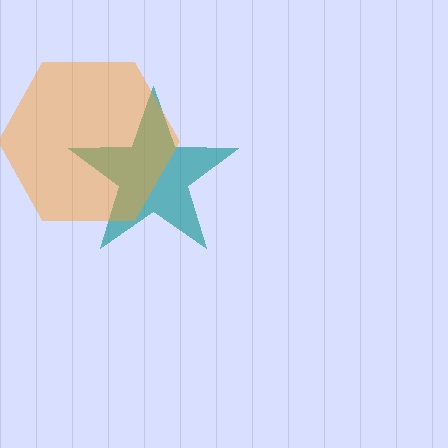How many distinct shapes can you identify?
There are 2 distinct shapes: a teal star, an orange hexagon.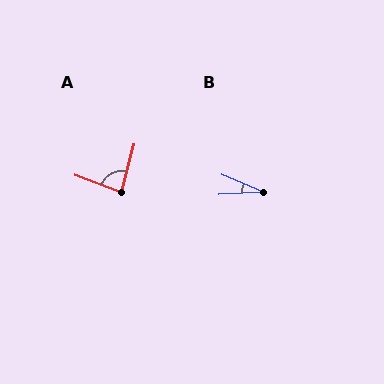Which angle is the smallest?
B, at approximately 26 degrees.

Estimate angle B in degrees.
Approximately 26 degrees.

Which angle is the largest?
A, at approximately 84 degrees.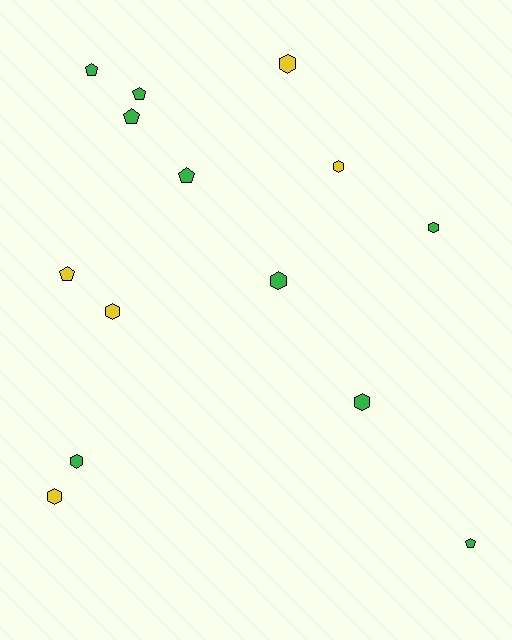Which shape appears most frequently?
Hexagon, with 8 objects.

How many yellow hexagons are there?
There are 4 yellow hexagons.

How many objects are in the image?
There are 14 objects.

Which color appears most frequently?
Green, with 9 objects.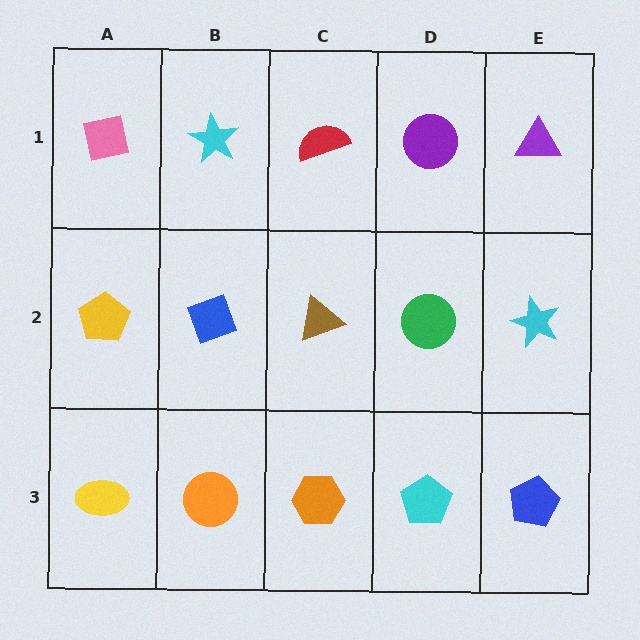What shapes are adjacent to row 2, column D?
A purple circle (row 1, column D), a cyan pentagon (row 3, column D), a brown triangle (row 2, column C), a cyan star (row 2, column E).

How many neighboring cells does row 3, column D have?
3.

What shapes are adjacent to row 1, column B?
A blue diamond (row 2, column B), a pink square (row 1, column A), a red semicircle (row 1, column C).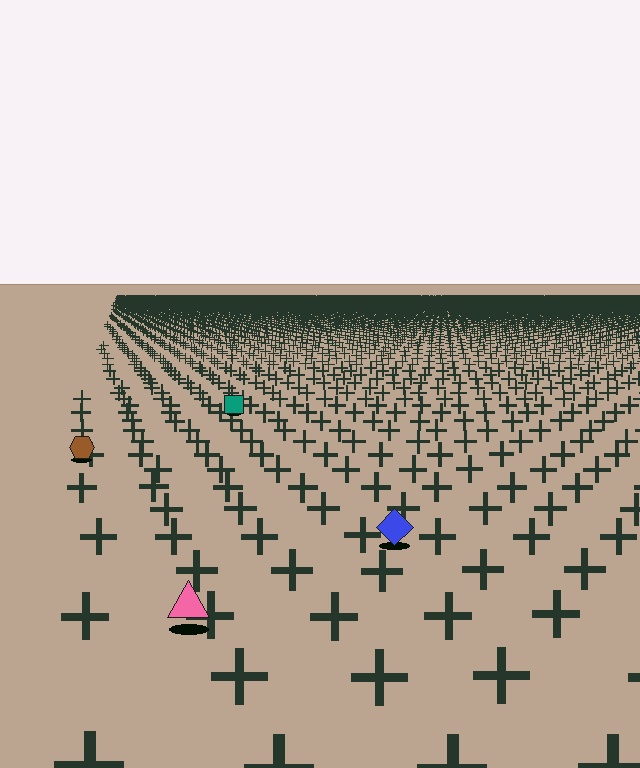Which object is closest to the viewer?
The pink triangle is closest. The texture marks near it are larger and more spread out.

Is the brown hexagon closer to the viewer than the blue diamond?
No. The blue diamond is closer — you can tell from the texture gradient: the ground texture is coarser near it.